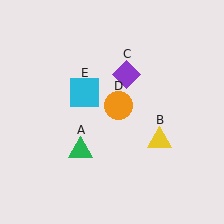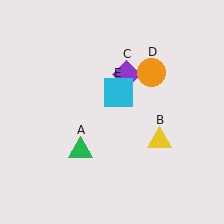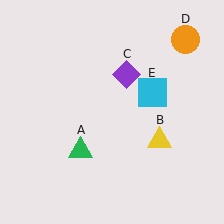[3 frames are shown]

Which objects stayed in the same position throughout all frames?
Green triangle (object A) and yellow triangle (object B) and purple diamond (object C) remained stationary.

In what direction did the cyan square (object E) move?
The cyan square (object E) moved right.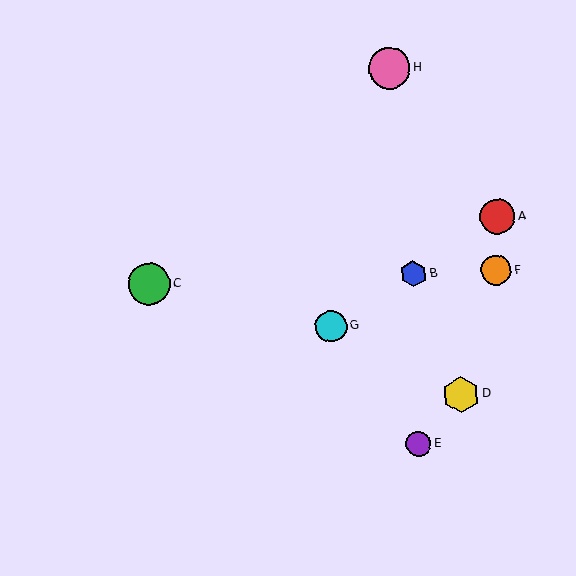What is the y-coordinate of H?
Object H is at y≈68.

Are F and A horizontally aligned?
No, F is at y≈270 and A is at y≈217.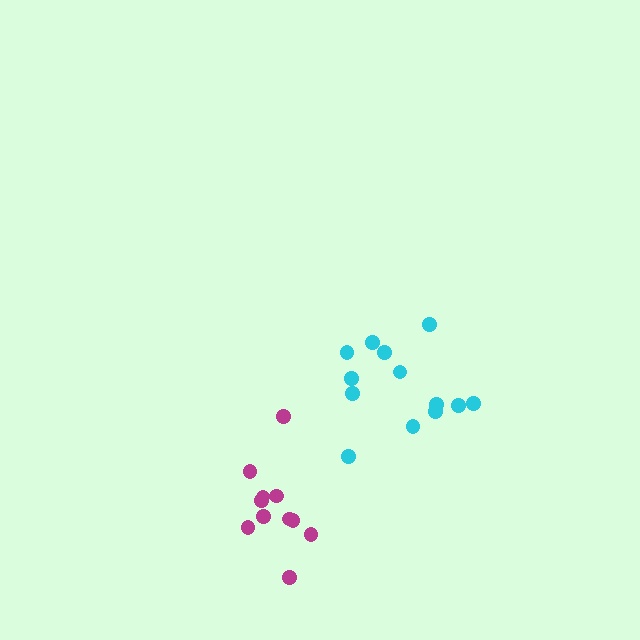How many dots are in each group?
Group 1: 11 dots, Group 2: 13 dots (24 total).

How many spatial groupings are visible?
There are 2 spatial groupings.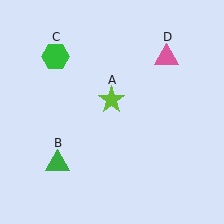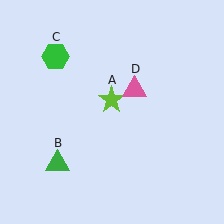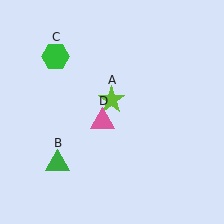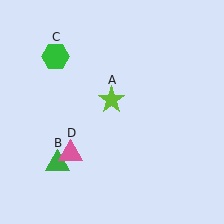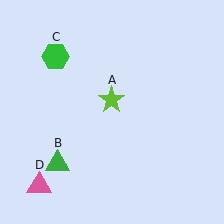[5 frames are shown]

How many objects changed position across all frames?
1 object changed position: pink triangle (object D).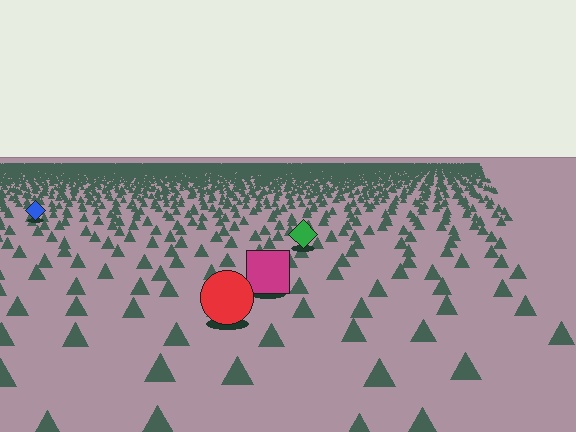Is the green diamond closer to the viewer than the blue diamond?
Yes. The green diamond is closer — you can tell from the texture gradient: the ground texture is coarser near it.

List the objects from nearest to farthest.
From nearest to farthest: the red circle, the magenta square, the green diamond, the blue diamond.